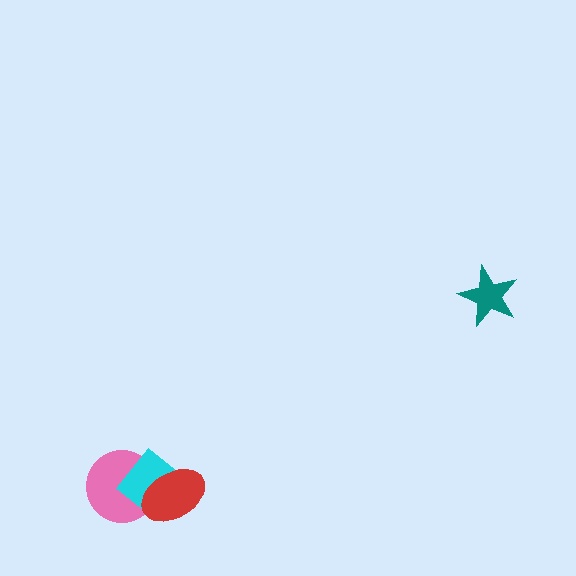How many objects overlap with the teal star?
0 objects overlap with the teal star.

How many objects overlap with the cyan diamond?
2 objects overlap with the cyan diamond.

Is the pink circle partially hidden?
Yes, it is partially covered by another shape.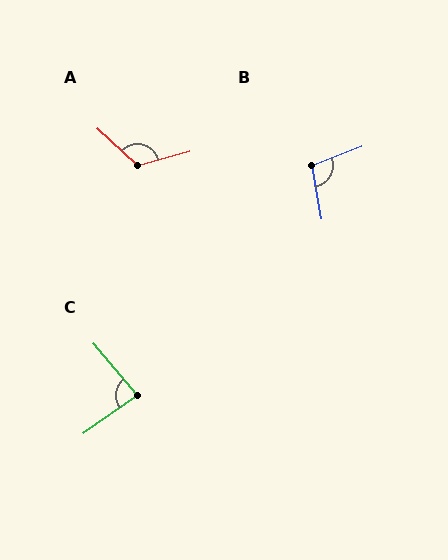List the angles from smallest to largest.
C (85°), B (102°), A (122°).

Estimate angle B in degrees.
Approximately 102 degrees.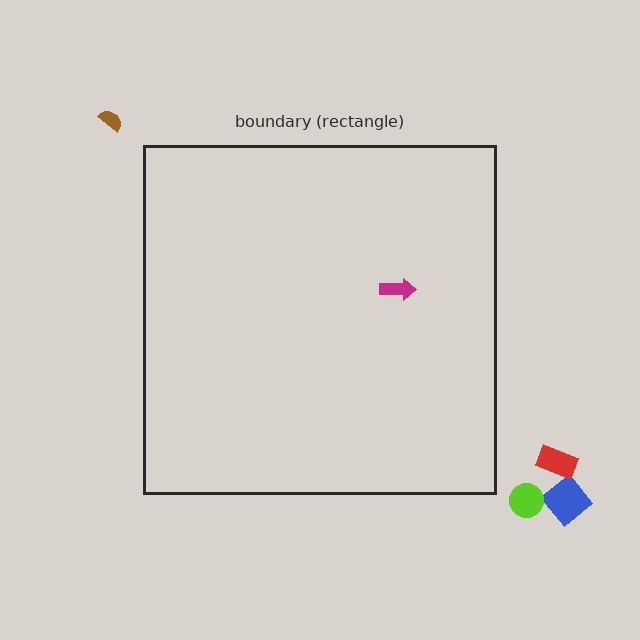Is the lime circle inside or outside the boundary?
Outside.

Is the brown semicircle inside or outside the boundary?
Outside.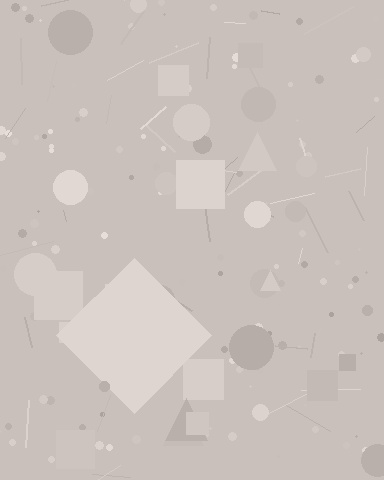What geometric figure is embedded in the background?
A diamond is embedded in the background.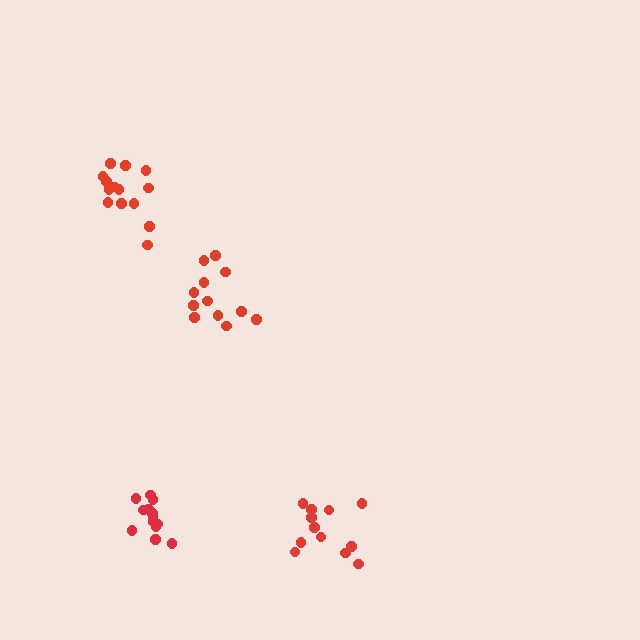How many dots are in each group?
Group 1: 13 dots, Group 2: 12 dots, Group 3: 14 dots, Group 4: 13 dots (52 total).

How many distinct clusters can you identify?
There are 4 distinct clusters.